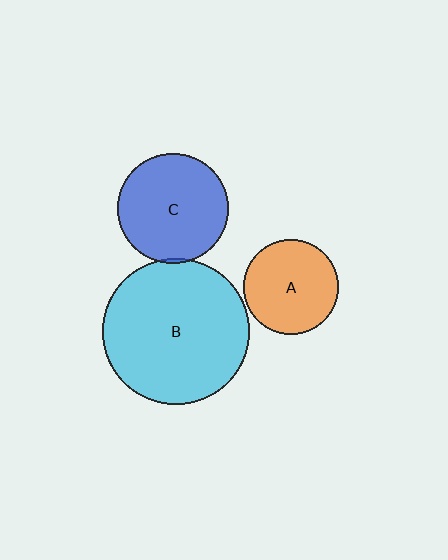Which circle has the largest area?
Circle B (cyan).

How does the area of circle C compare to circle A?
Approximately 1.3 times.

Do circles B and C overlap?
Yes.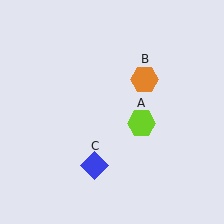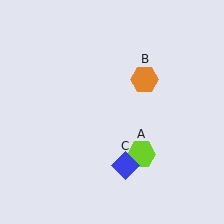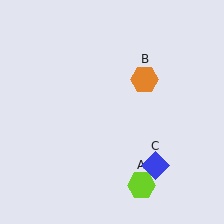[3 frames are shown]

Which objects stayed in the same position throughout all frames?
Orange hexagon (object B) remained stationary.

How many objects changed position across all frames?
2 objects changed position: lime hexagon (object A), blue diamond (object C).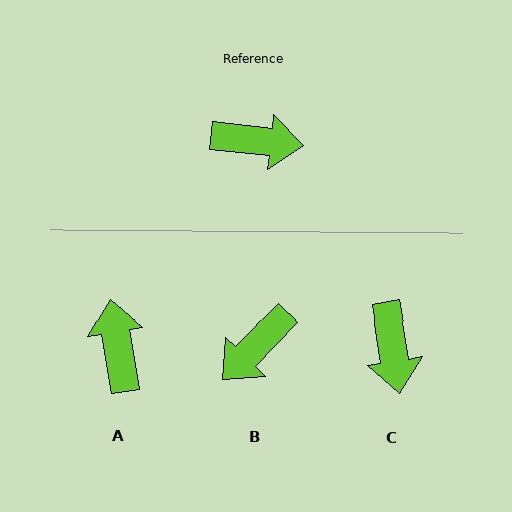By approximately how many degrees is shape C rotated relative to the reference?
Approximately 75 degrees clockwise.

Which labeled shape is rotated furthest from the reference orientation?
B, about 128 degrees away.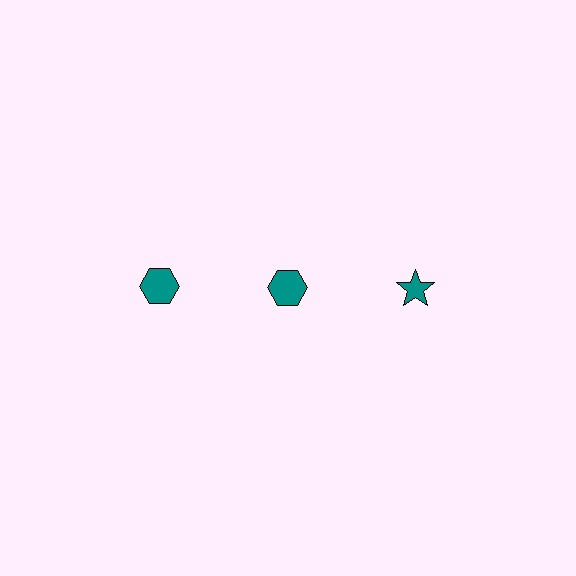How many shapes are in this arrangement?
There are 3 shapes arranged in a grid pattern.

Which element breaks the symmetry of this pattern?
The teal star in the top row, center column breaks the symmetry. All other shapes are teal hexagons.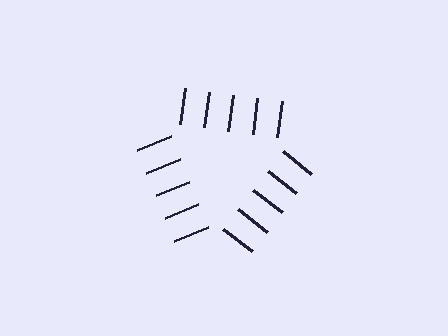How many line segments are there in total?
15 — 5 along each of the 3 edges.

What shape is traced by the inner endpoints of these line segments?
An illusory triangle — the line segments terminate on its edges but no continuous stroke is drawn.